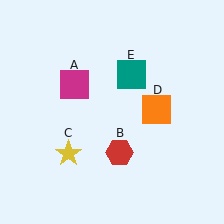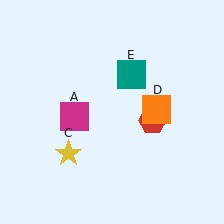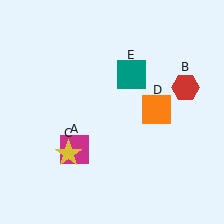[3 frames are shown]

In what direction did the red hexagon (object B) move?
The red hexagon (object B) moved up and to the right.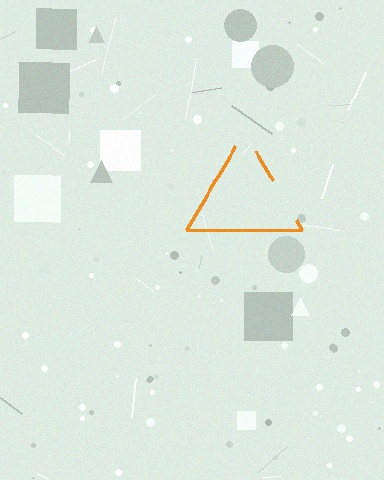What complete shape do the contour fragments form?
The contour fragments form a triangle.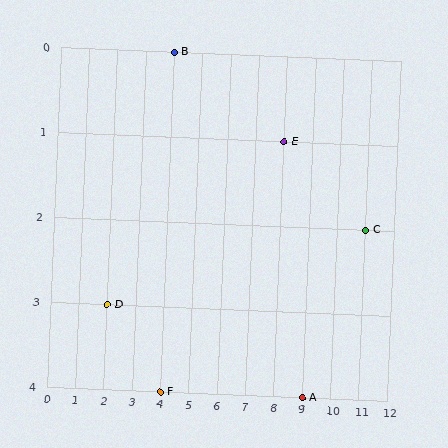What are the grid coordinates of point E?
Point E is at grid coordinates (8, 1).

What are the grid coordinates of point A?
Point A is at grid coordinates (9, 4).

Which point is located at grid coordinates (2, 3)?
Point D is at (2, 3).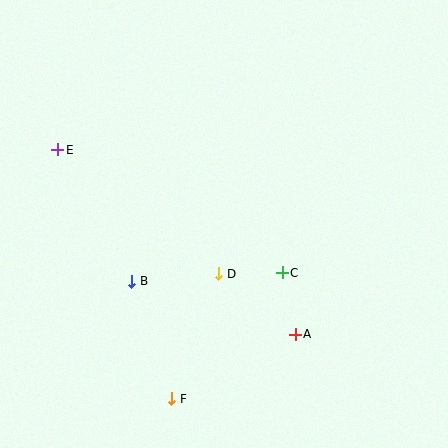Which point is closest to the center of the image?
Point D at (219, 274) is closest to the center.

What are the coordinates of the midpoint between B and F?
The midpoint between B and F is at (152, 340).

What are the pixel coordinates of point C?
Point C is at (282, 273).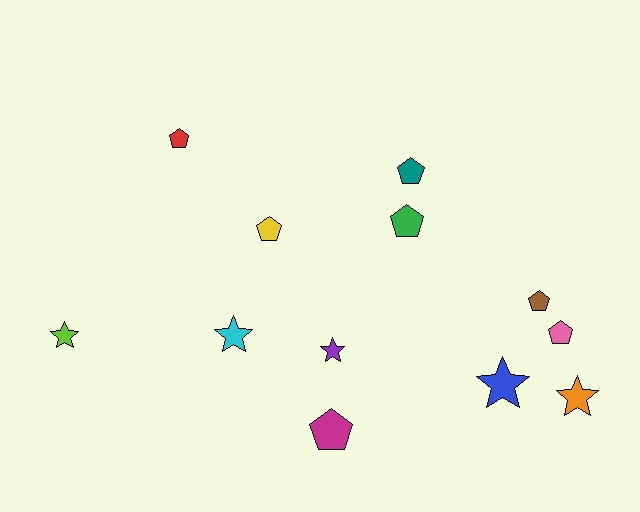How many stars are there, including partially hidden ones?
There are 5 stars.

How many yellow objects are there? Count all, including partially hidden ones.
There is 1 yellow object.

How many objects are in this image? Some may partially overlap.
There are 12 objects.